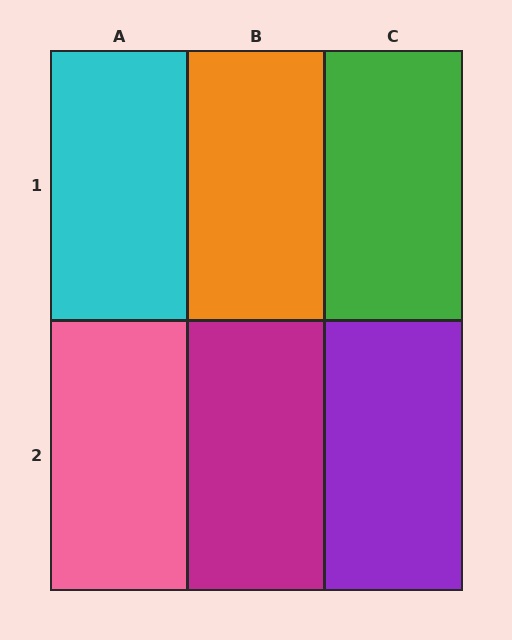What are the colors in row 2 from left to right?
Pink, magenta, purple.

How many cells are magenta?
1 cell is magenta.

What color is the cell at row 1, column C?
Green.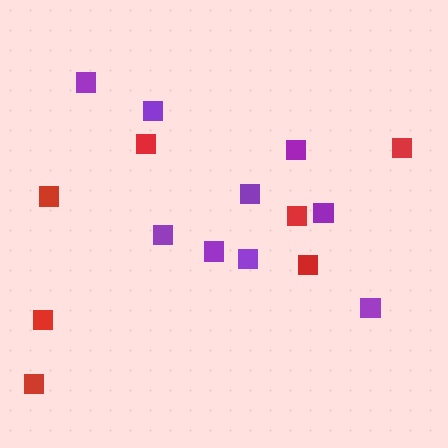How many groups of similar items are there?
There are 2 groups: one group of red squares (7) and one group of purple squares (9).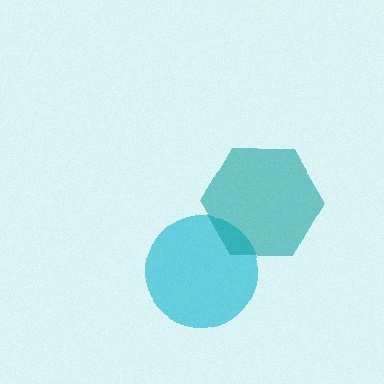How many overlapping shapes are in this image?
There are 2 overlapping shapes in the image.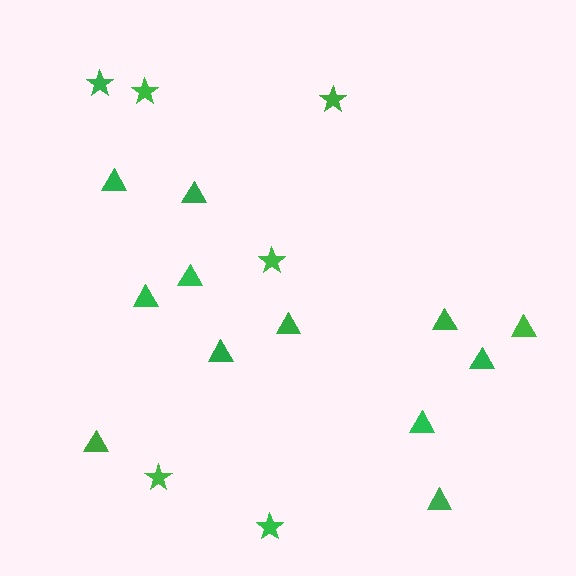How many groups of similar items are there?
There are 2 groups: one group of triangles (12) and one group of stars (6).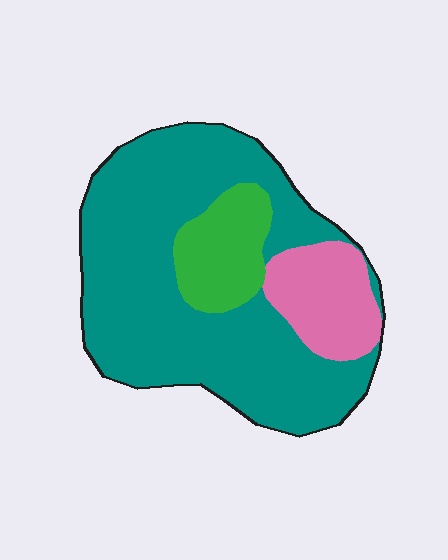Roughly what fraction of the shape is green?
Green covers 14% of the shape.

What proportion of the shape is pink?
Pink takes up about one sixth (1/6) of the shape.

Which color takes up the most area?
Teal, at roughly 70%.